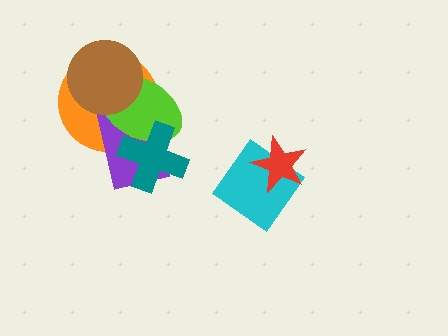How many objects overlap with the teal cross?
3 objects overlap with the teal cross.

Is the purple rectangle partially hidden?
Yes, it is partially covered by another shape.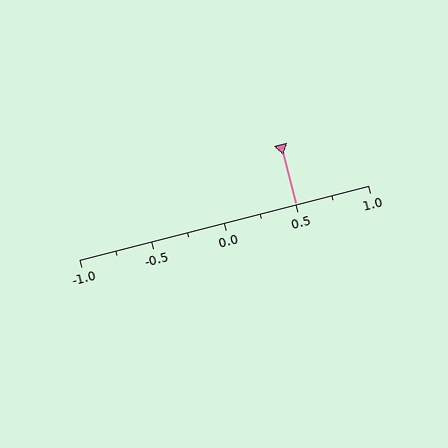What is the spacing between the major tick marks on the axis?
The major ticks are spaced 0.5 apart.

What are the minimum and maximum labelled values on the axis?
The axis runs from -1.0 to 1.0.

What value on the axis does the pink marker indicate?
The marker indicates approximately 0.5.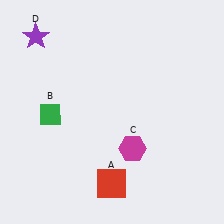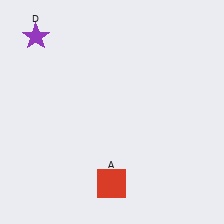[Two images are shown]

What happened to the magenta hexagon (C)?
The magenta hexagon (C) was removed in Image 2. It was in the bottom-right area of Image 1.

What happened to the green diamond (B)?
The green diamond (B) was removed in Image 2. It was in the bottom-left area of Image 1.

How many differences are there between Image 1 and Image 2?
There are 2 differences between the two images.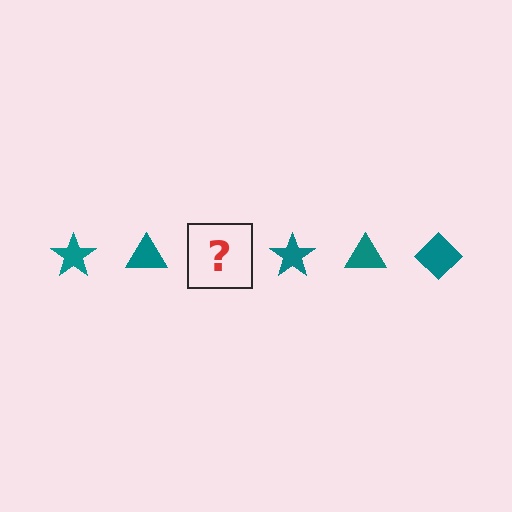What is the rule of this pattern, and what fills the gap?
The rule is that the pattern cycles through star, triangle, diamond shapes in teal. The gap should be filled with a teal diamond.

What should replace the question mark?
The question mark should be replaced with a teal diamond.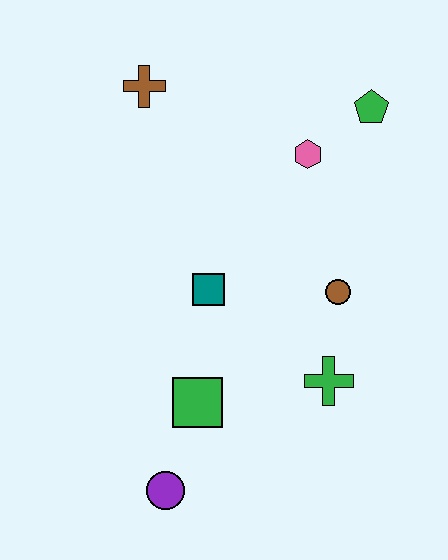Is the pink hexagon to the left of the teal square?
No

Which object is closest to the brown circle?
The green cross is closest to the brown circle.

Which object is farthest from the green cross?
The brown cross is farthest from the green cross.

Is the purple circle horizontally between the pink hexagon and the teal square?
No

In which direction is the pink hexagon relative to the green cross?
The pink hexagon is above the green cross.